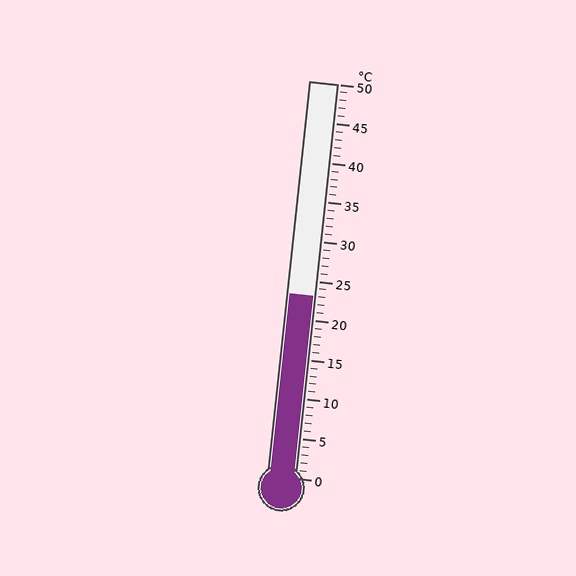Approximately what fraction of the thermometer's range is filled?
The thermometer is filled to approximately 45% of its range.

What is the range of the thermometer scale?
The thermometer scale ranges from 0°C to 50°C.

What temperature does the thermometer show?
The thermometer shows approximately 23°C.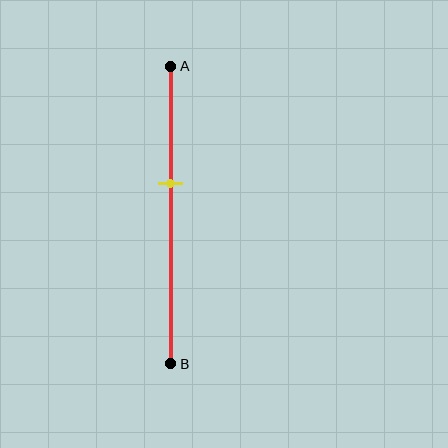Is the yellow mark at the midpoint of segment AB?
No, the mark is at about 40% from A, not at the 50% midpoint.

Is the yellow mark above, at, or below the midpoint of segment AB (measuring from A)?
The yellow mark is above the midpoint of segment AB.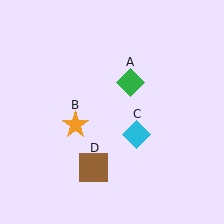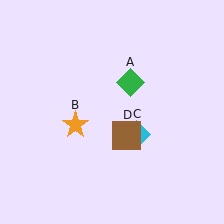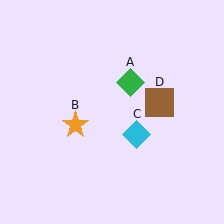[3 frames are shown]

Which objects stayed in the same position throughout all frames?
Green diamond (object A) and orange star (object B) and cyan diamond (object C) remained stationary.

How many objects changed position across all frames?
1 object changed position: brown square (object D).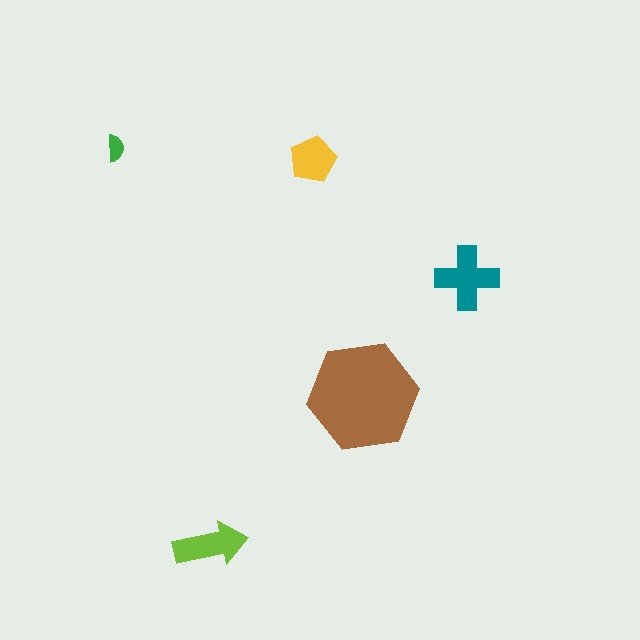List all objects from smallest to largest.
The green semicircle, the yellow pentagon, the lime arrow, the teal cross, the brown hexagon.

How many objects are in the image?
There are 5 objects in the image.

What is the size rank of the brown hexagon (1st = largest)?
1st.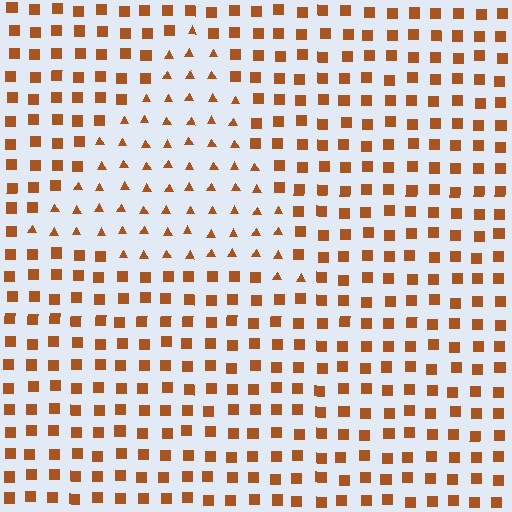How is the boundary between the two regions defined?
The boundary is defined by a change in element shape: triangles inside vs. squares outside. All elements share the same color and spacing.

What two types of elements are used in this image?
The image uses triangles inside the triangle region and squares outside it.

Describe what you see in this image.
The image is filled with small brown elements arranged in a uniform grid. A triangle-shaped region contains triangles, while the surrounding area contains squares. The boundary is defined purely by the change in element shape.